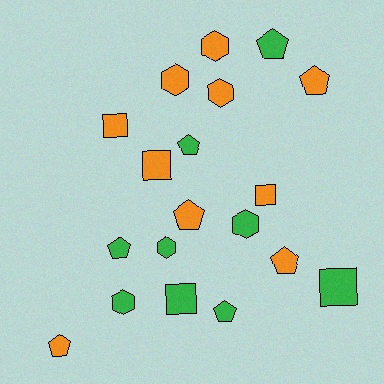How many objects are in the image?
There are 19 objects.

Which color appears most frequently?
Orange, with 10 objects.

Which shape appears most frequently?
Pentagon, with 8 objects.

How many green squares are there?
There are 2 green squares.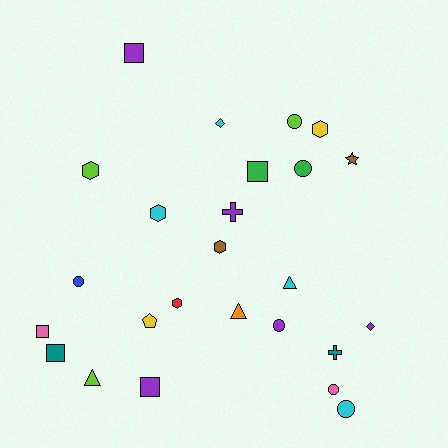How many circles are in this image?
There are 6 circles.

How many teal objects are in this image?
There are 2 teal objects.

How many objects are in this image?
There are 25 objects.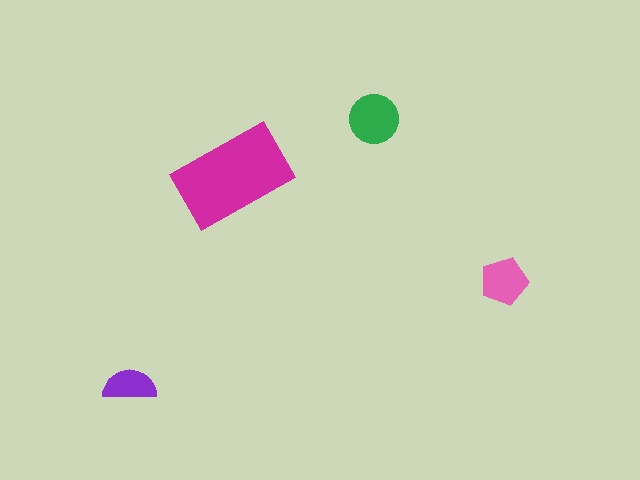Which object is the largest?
The magenta rectangle.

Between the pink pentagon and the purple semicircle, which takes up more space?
The pink pentagon.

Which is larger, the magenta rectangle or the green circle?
The magenta rectangle.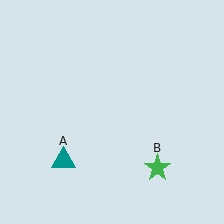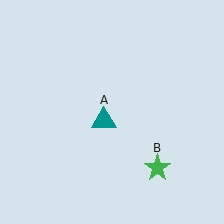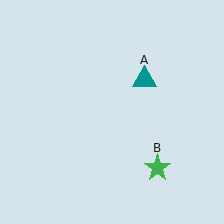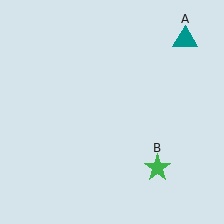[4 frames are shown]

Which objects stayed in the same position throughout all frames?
Green star (object B) remained stationary.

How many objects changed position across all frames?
1 object changed position: teal triangle (object A).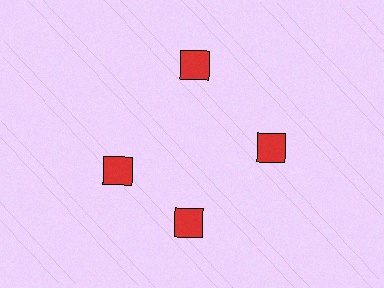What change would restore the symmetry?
The symmetry would be restored by rotating it back into even spacing with its neighbors so that all 4 squares sit at equal angles and equal distance from the center.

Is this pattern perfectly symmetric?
No. The 4 red squares are arranged in a ring, but one element near the 9 o'clock position is rotated out of alignment along the ring, breaking the 4-fold rotational symmetry.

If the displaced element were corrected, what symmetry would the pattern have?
It would have 4-fold rotational symmetry — the pattern would map onto itself every 90 degrees.